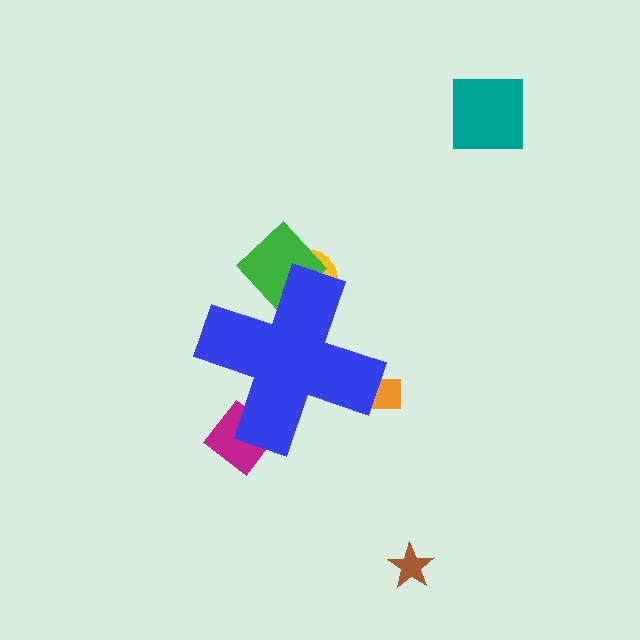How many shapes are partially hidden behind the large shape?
4 shapes are partially hidden.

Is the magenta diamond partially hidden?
Yes, the magenta diamond is partially hidden behind the blue cross.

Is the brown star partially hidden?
No, the brown star is fully visible.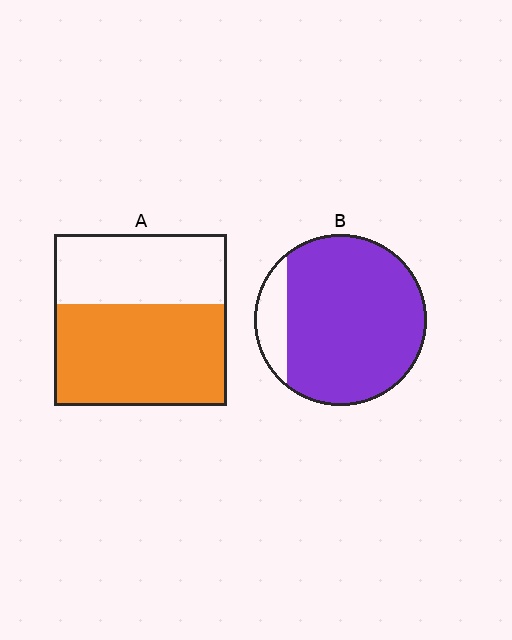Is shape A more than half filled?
Yes.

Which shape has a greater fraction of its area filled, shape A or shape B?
Shape B.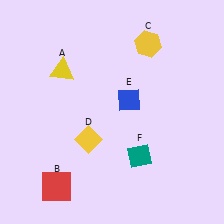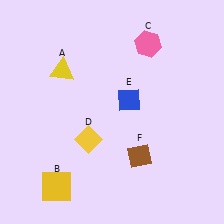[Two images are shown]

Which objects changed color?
B changed from red to yellow. C changed from yellow to pink. F changed from teal to brown.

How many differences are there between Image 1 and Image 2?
There are 3 differences between the two images.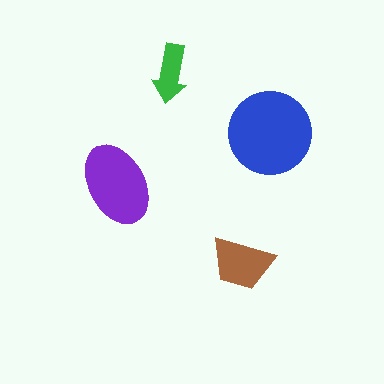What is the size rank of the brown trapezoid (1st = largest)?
3rd.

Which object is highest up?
The green arrow is topmost.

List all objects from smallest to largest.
The green arrow, the brown trapezoid, the purple ellipse, the blue circle.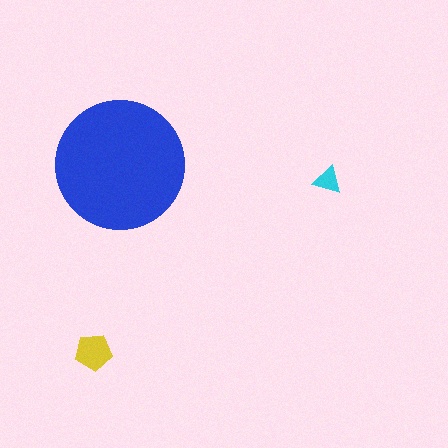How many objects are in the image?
There are 3 objects in the image.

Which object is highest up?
The blue circle is topmost.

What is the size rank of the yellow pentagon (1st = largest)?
2nd.